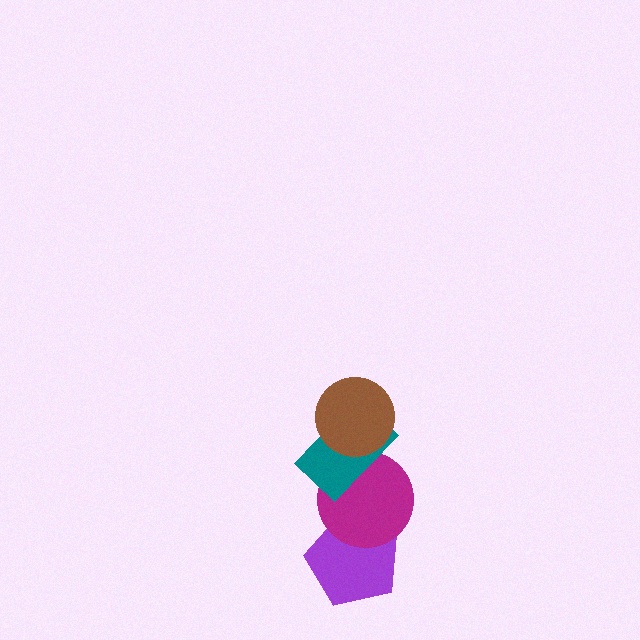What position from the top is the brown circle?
The brown circle is 1st from the top.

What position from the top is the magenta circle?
The magenta circle is 3rd from the top.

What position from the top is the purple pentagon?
The purple pentagon is 4th from the top.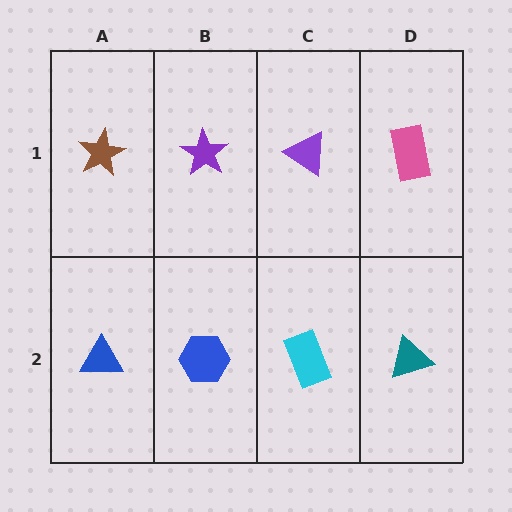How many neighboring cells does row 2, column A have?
2.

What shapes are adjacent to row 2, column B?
A purple star (row 1, column B), a blue triangle (row 2, column A), a cyan rectangle (row 2, column C).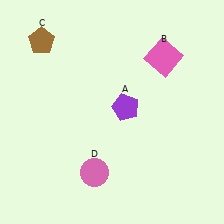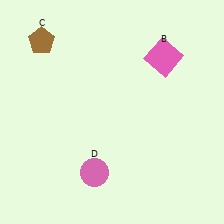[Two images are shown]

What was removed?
The purple pentagon (A) was removed in Image 2.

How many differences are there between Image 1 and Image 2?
There is 1 difference between the two images.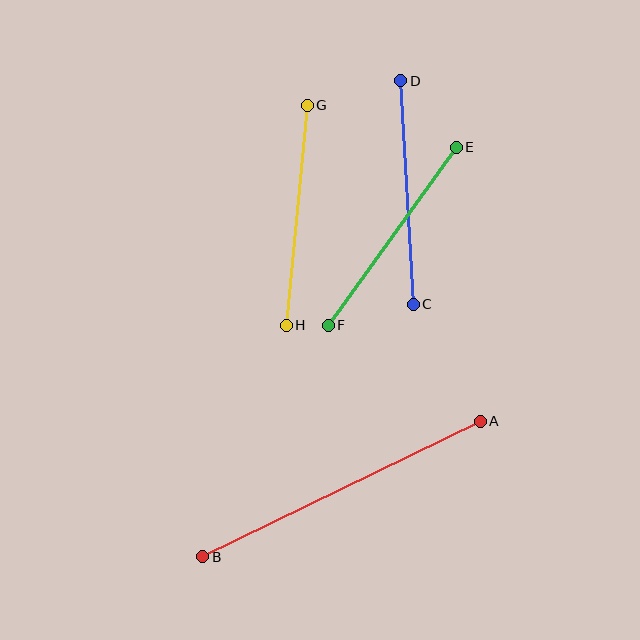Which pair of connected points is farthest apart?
Points A and B are farthest apart.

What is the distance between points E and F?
The distance is approximately 219 pixels.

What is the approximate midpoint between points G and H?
The midpoint is at approximately (297, 215) pixels.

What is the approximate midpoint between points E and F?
The midpoint is at approximately (392, 236) pixels.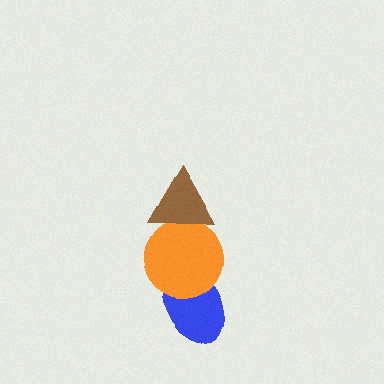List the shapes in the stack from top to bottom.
From top to bottom: the brown triangle, the orange circle, the blue ellipse.